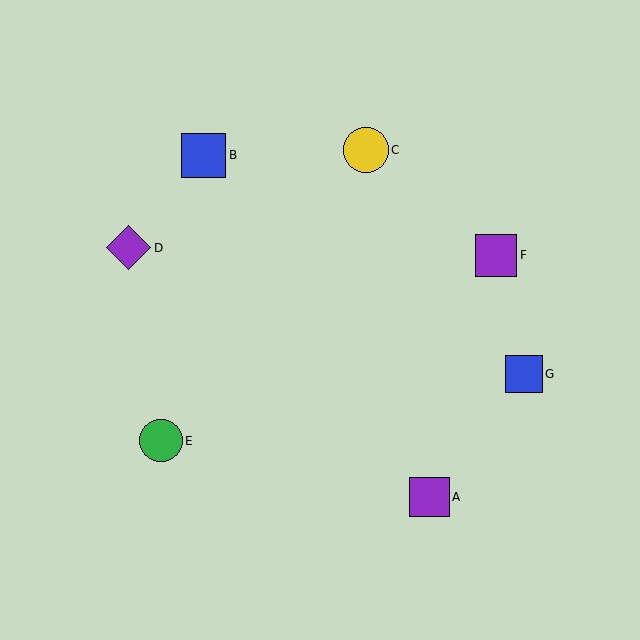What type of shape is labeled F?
Shape F is a purple square.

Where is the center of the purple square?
The center of the purple square is at (496, 255).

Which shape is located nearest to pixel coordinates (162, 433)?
The green circle (labeled E) at (161, 441) is nearest to that location.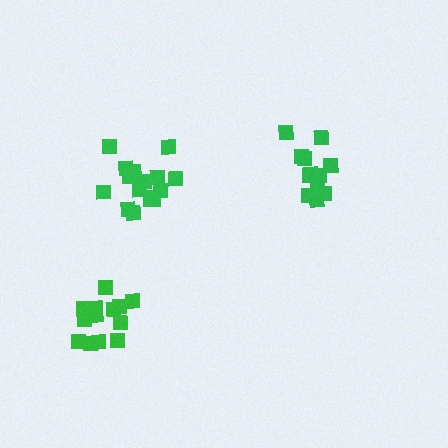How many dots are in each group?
Group 1: 12 dots, Group 2: 13 dots, Group 3: 16 dots (41 total).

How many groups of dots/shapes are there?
There are 3 groups.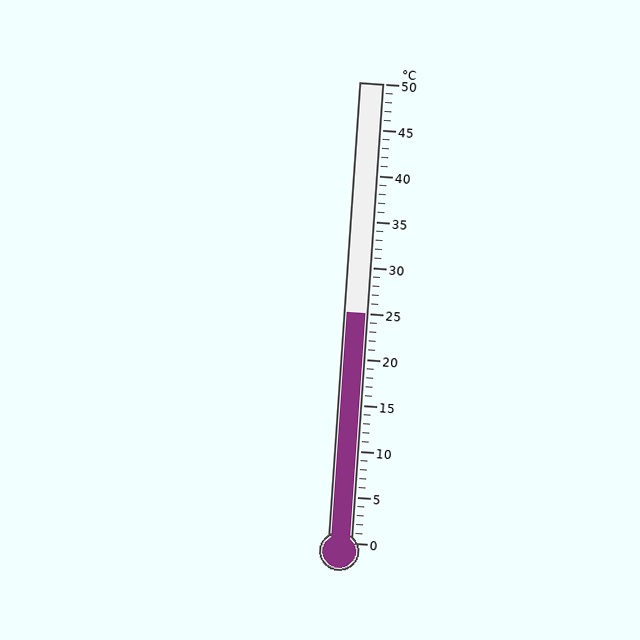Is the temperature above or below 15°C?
The temperature is above 15°C.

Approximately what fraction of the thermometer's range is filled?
The thermometer is filled to approximately 50% of its range.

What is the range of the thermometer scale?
The thermometer scale ranges from 0°C to 50°C.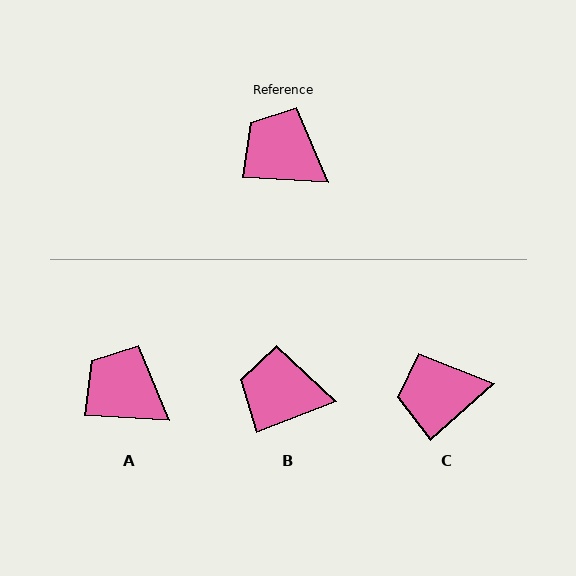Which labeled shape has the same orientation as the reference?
A.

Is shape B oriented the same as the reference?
No, it is off by about 25 degrees.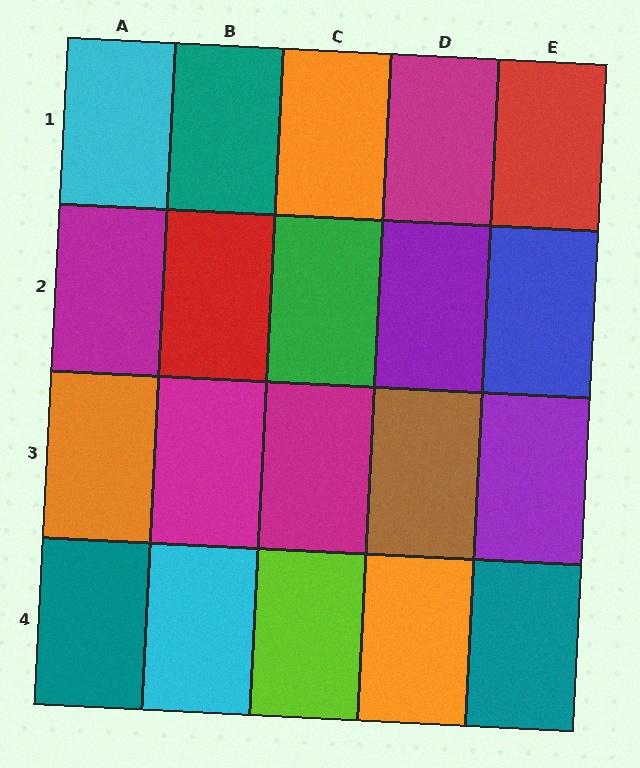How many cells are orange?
3 cells are orange.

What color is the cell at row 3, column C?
Magenta.